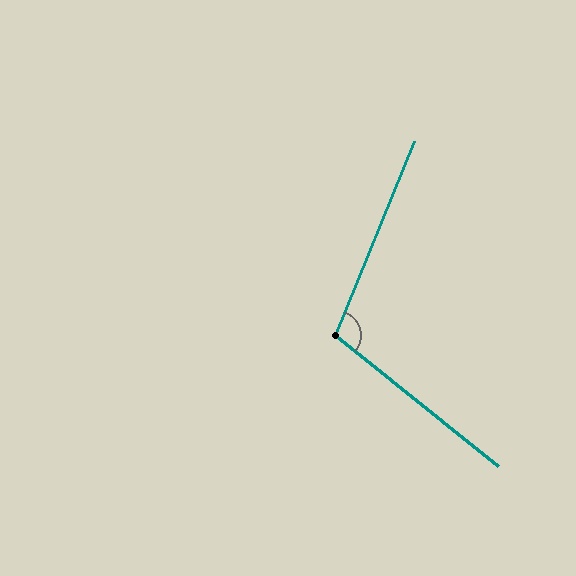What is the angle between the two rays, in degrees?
Approximately 107 degrees.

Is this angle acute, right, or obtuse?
It is obtuse.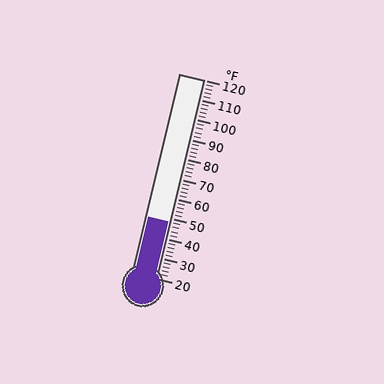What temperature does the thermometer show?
The thermometer shows approximately 48°F.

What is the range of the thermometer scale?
The thermometer scale ranges from 20°F to 120°F.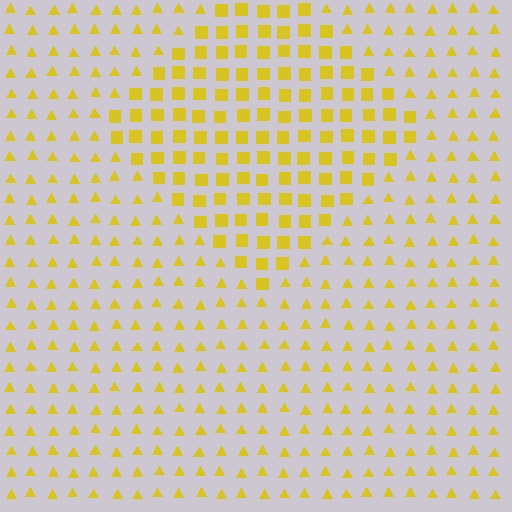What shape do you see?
I see a diamond.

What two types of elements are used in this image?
The image uses squares inside the diamond region and triangles outside it.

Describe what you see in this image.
The image is filled with small yellow elements arranged in a uniform grid. A diamond-shaped region contains squares, while the surrounding area contains triangles. The boundary is defined purely by the change in element shape.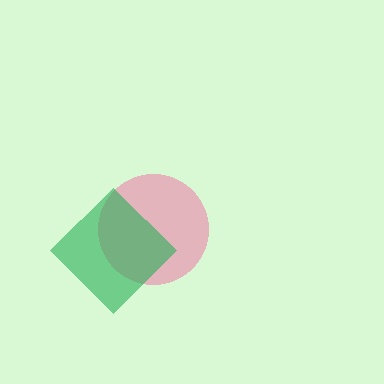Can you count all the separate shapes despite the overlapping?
Yes, there are 2 separate shapes.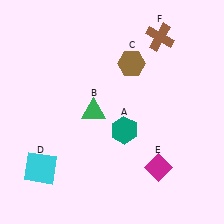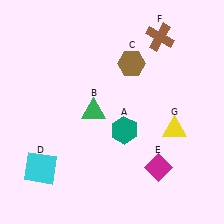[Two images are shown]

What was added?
A yellow triangle (G) was added in Image 2.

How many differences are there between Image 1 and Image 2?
There is 1 difference between the two images.